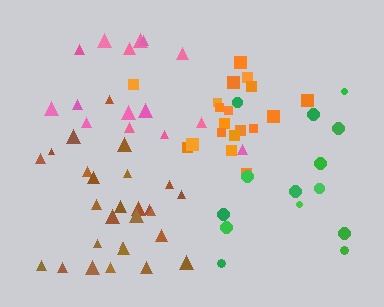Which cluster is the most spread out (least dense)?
Green.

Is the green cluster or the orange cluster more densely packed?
Orange.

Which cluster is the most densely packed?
Orange.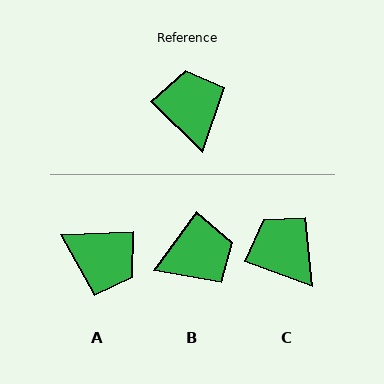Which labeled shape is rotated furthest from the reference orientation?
A, about 132 degrees away.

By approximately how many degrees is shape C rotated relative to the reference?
Approximately 25 degrees counter-clockwise.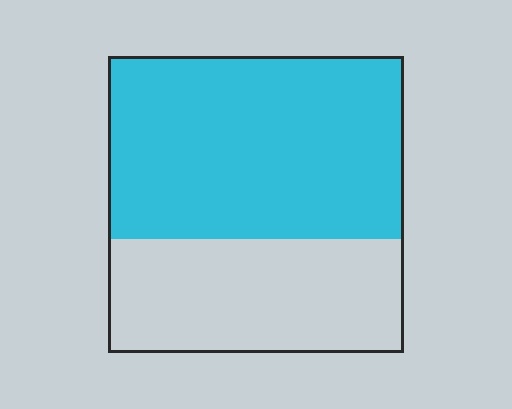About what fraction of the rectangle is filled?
About five eighths (5/8).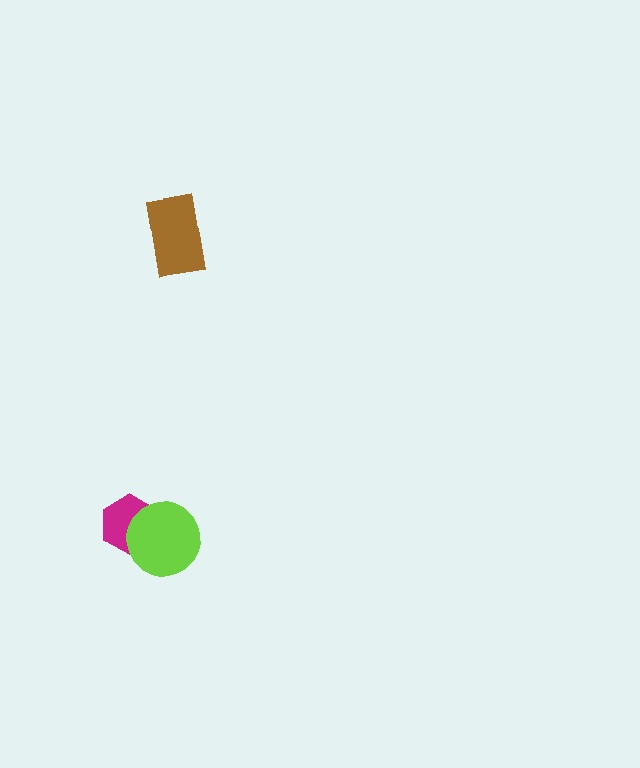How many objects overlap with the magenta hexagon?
1 object overlaps with the magenta hexagon.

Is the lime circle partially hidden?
No, no other shape covers it.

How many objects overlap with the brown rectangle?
0 objects overlap with the brown rectangle.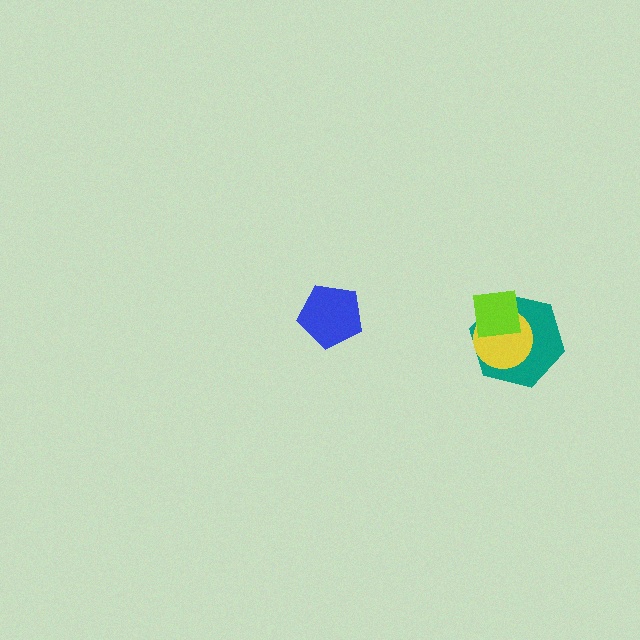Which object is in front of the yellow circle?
The lime square is in front of the yellow circle.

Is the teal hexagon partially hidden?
Yes, it is partially covered by another shape.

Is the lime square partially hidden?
No, no other shape covers it.